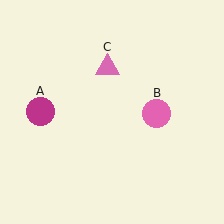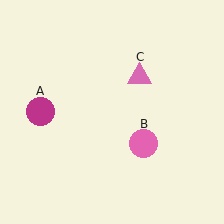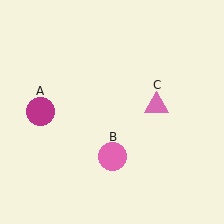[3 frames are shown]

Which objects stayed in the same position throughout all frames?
Magenta circle (object A) remained stationary.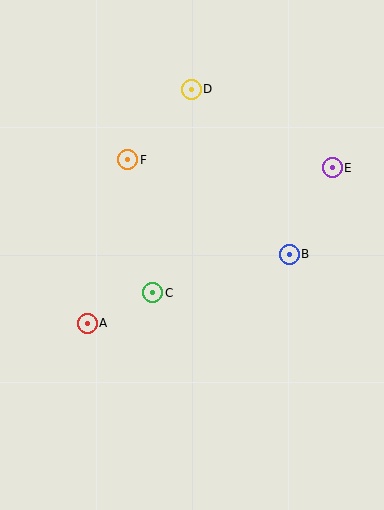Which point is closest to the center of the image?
Point C at (153, 293) is closest to the center.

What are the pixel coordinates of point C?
Point C is at (153, 293).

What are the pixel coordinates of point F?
Point F is at (128, 160).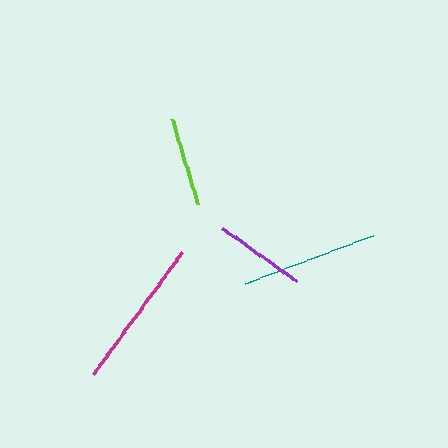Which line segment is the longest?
The magenta line is the longest at approximately 152 pixels.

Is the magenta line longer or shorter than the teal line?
The magenta line is longer than the teal line.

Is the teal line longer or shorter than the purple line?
The teal line is longer than the purple line.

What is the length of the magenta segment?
The magenta segment is approximately 152 pixels long.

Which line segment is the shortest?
The lime line is the shortest at approximately 88 pixels.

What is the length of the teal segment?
The teal segment is approximately 137 pixels long.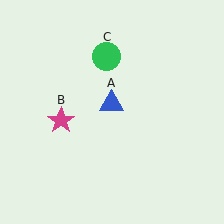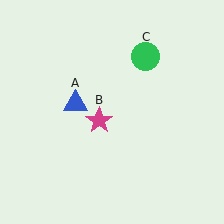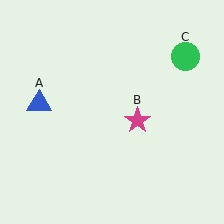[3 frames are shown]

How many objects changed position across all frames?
3 objects changed position: blue triangle (object A), magenta star (object B), green circle (object C).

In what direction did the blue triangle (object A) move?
The blue triangle (object A) moved left.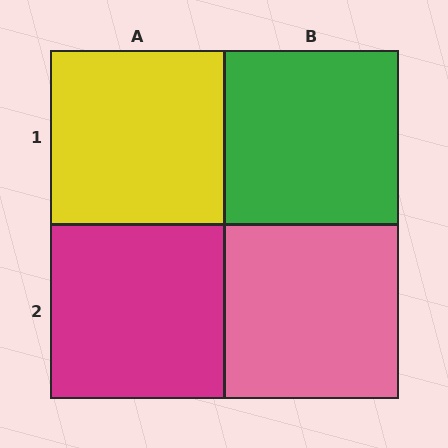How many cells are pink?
1 cell is pink.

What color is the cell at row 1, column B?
Green.